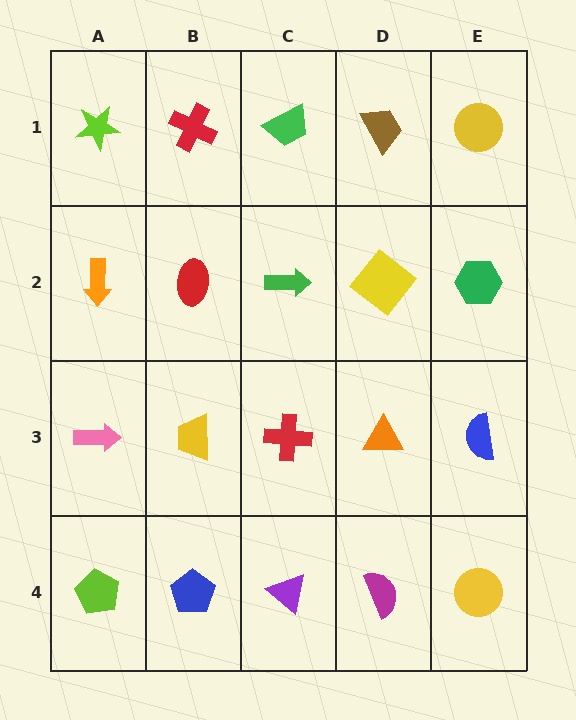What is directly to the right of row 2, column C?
A yellow diamond.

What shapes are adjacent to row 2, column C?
A green trapezoid (row 1, column C), a red cross (row 3, column C), a red ellipse (row 2, column B), a yellow diamond (row 2, column D).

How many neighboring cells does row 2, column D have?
4.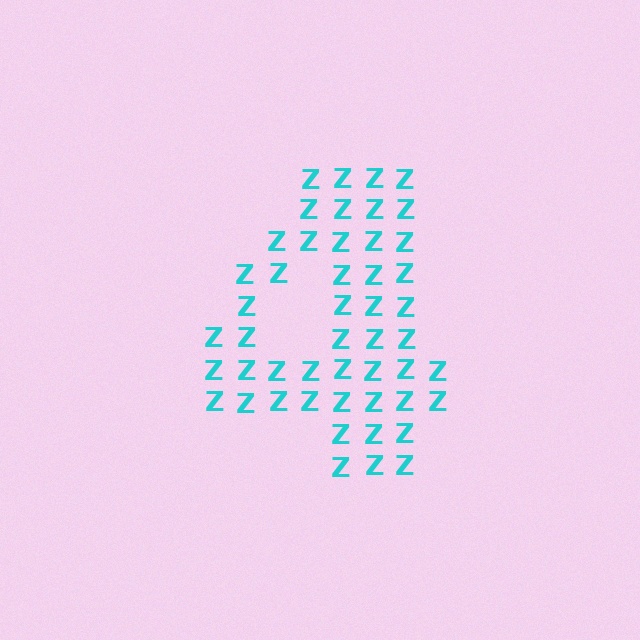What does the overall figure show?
The overall figure shows the digit 4.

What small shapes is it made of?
It is made of small letter Z's.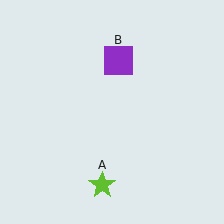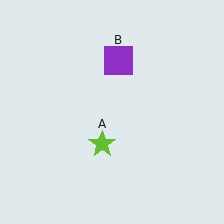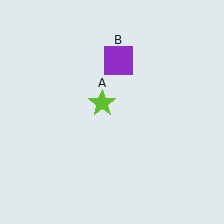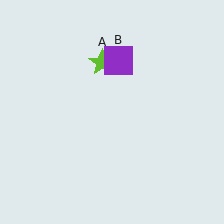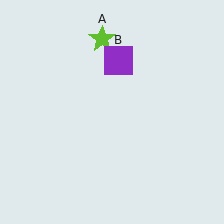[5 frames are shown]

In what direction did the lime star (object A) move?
The lime star (object A) moved up.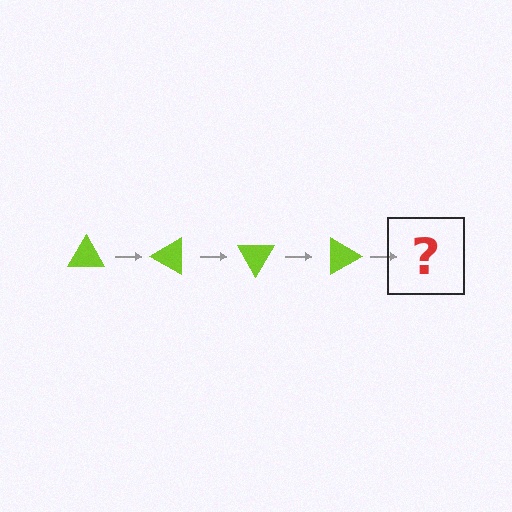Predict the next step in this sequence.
The next step is a lime triangle rotated 120 degrees.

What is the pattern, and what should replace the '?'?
The pattern is that the triangle rotates 30 degrees each step. The '?' should be a lime triangle rotated 120 degrees.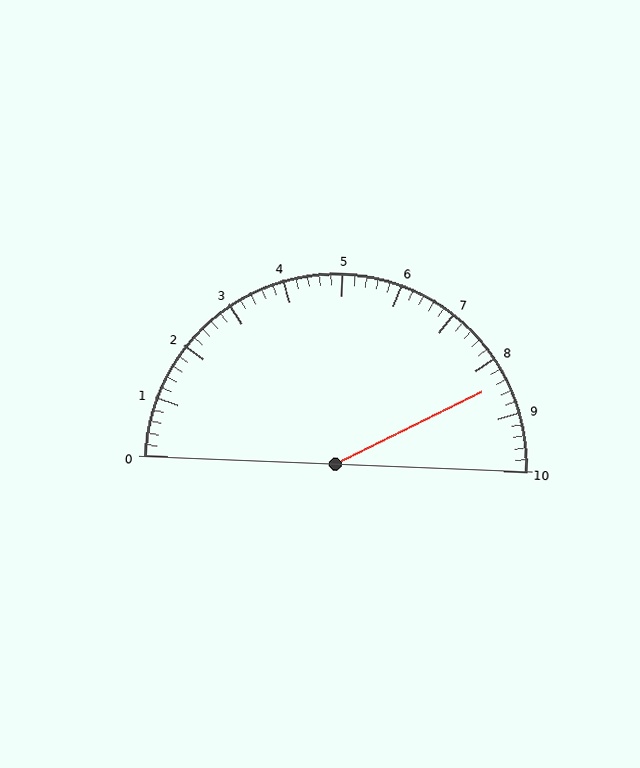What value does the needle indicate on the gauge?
The needle indicates approximately 8.4.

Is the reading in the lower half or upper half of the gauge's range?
The reading is in the upper half of the range (0 to 10).